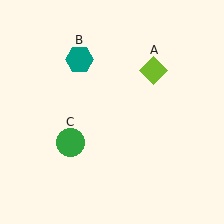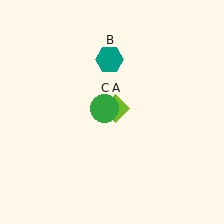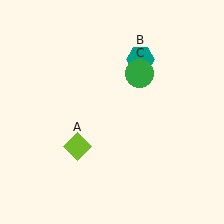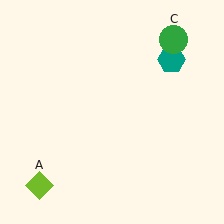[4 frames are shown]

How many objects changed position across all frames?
3 objects changed position: lime diamond (object A), teal hexagon (object B), green circle (object C).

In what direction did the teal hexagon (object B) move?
The teal hexagon (object B) moved right.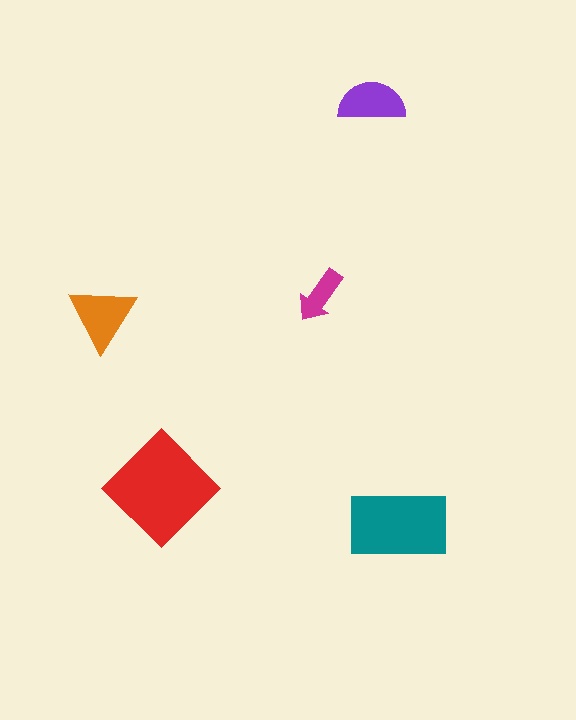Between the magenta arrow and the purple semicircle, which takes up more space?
The purple semicircle.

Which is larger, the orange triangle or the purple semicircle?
The orange triangle.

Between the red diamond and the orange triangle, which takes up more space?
The red diamond.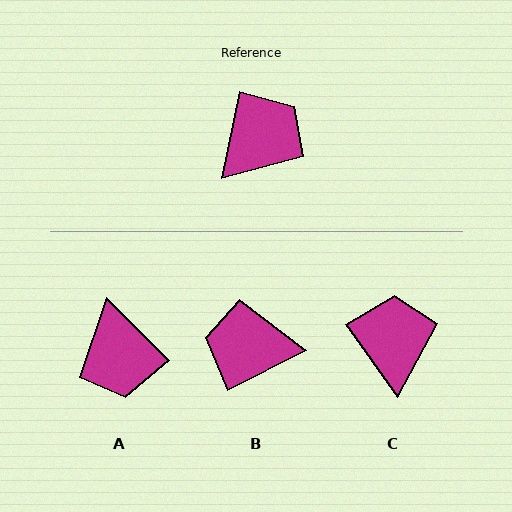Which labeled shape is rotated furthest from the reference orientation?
B, about 128 degrees away.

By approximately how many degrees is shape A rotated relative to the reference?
Approximately 124 degrees clockwise.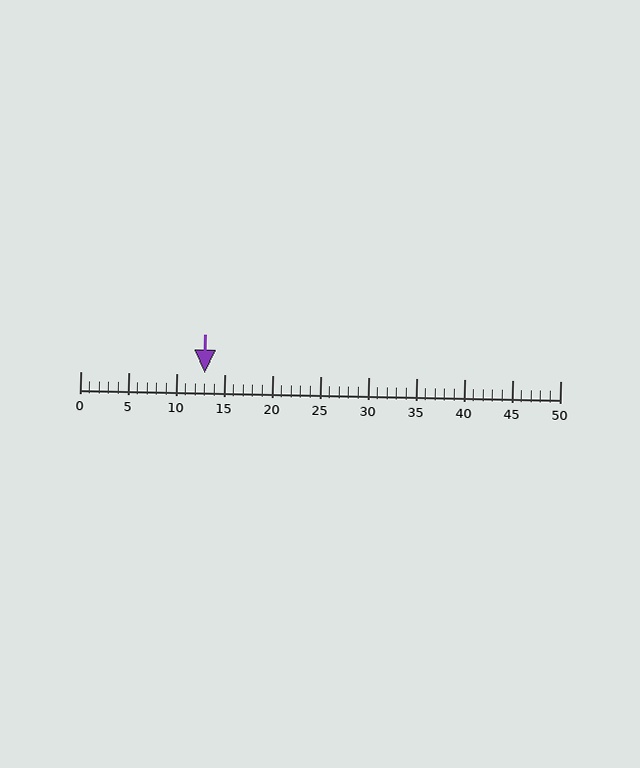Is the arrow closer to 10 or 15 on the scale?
The arrow is closer to 15.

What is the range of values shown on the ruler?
The ruler shows values from 0 to 50.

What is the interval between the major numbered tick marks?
The major tick marks are spaced 5 units apart.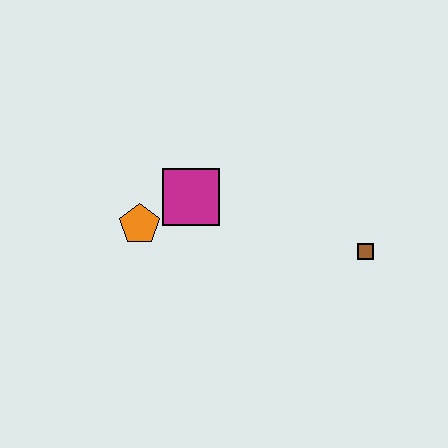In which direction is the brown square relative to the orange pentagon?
The brown square is to the right of the orange pentagon.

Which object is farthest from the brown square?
The orange pentagon is farthest from the brown square.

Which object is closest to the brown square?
The magenta square is closest to the brown square.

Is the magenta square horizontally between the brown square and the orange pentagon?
Yes